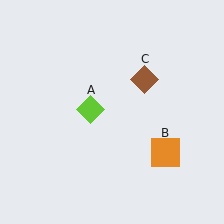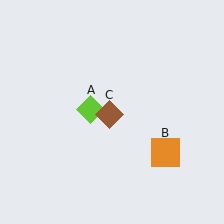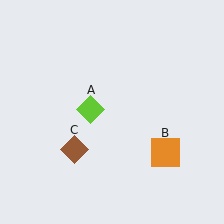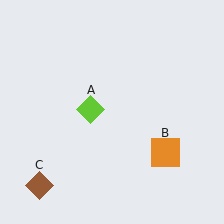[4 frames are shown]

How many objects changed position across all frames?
1 object changed position: brown diamond (object C).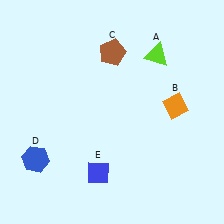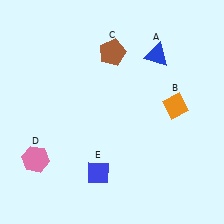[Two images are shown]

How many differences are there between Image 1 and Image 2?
There are 2 differences between the two images.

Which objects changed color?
A changed from lime to blue. D changed from blue to pink.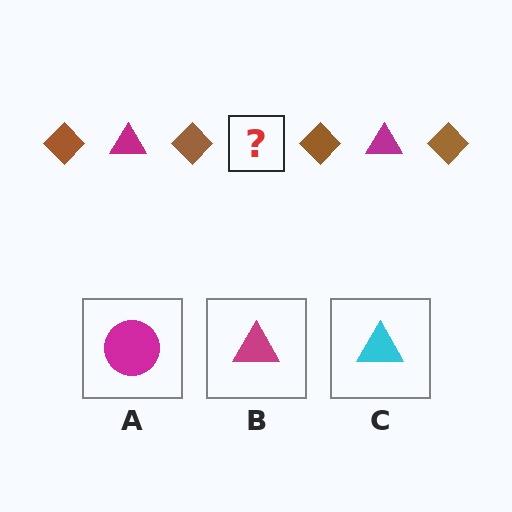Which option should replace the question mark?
Option B.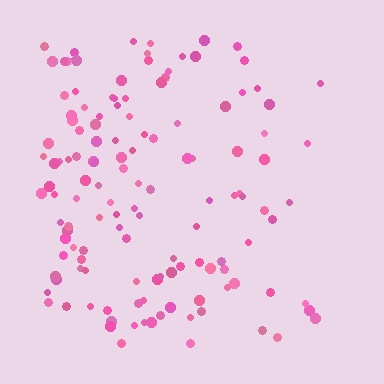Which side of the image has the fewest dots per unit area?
The right.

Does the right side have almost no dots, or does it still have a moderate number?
Still a moderate number, just noticeably fewer than the left.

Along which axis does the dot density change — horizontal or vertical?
Horizontal.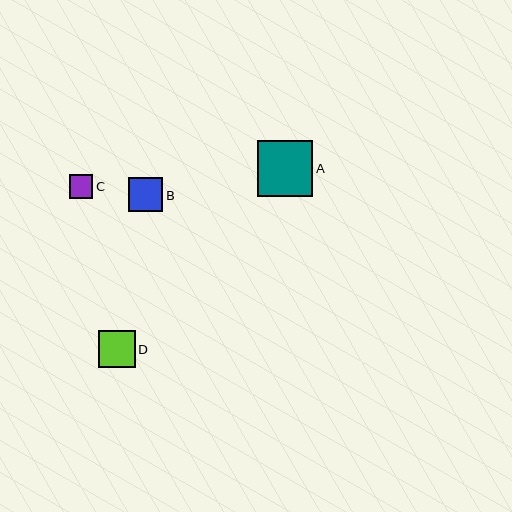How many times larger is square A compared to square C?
Square A is approximately 2.3 times the size of square C.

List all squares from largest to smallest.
From largest to smallest: A, D, B, C.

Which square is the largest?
Square A is the largest with a size of approximately 55 pixels.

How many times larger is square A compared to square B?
Square A is approximately 1.6 times the size of square B.